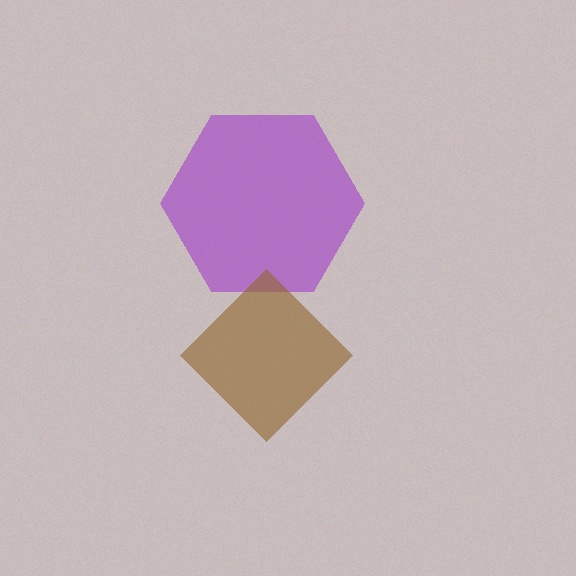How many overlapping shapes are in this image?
There are 2 overlapping shapes in the image.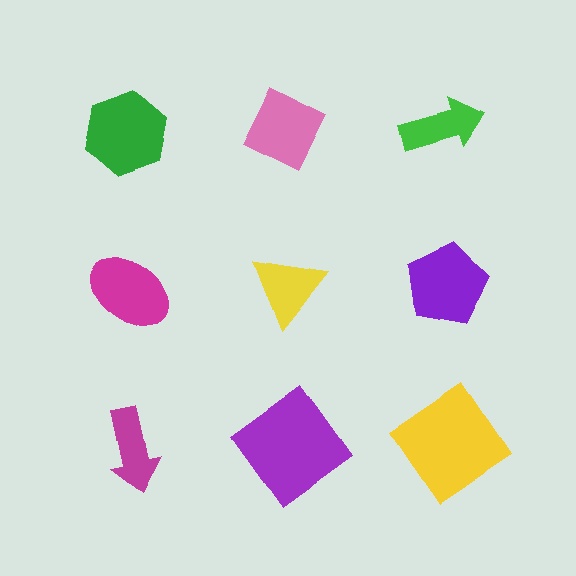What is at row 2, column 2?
A yellow triangle.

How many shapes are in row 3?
3 shapes.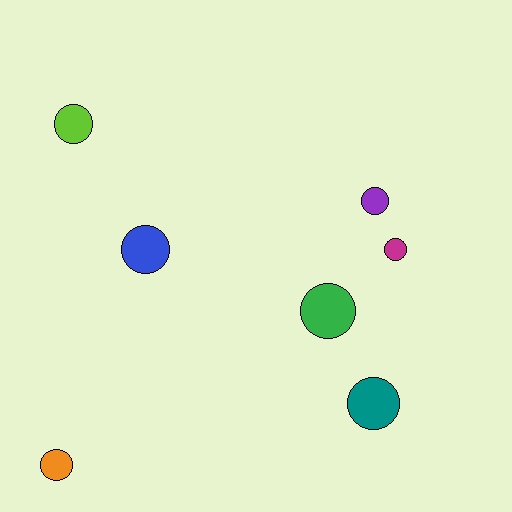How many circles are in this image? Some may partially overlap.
There are 7 circles.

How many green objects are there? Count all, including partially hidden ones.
There is 1 green object.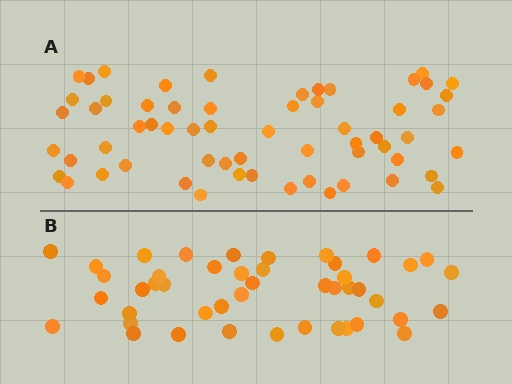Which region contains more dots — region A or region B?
Region A (the top region) has more dots.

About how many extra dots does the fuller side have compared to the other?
Region A has approximately 15 more dots than region B.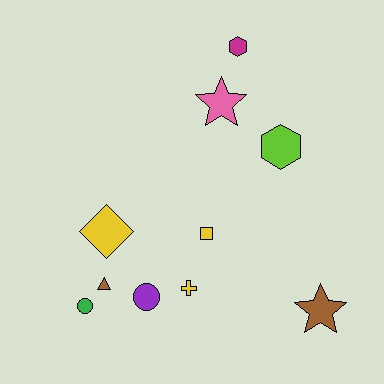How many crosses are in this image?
There is 1 cross.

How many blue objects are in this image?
There are no blue objects.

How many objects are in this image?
There are 10 objects.